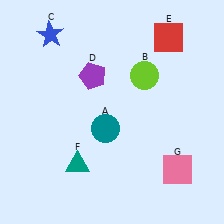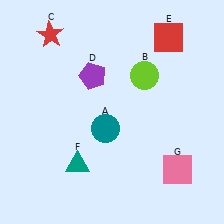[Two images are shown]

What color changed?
The star (C) changed from blue in Image 1 to red in Image 2.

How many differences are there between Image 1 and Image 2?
There is 1 difference between the two images.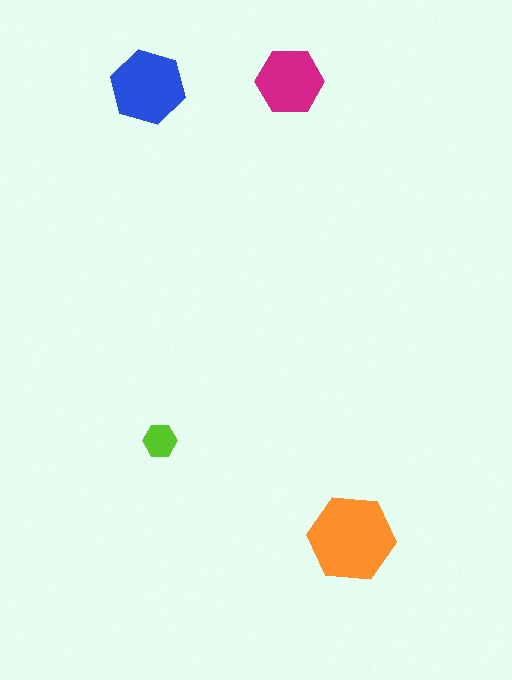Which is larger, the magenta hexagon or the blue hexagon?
The blue one.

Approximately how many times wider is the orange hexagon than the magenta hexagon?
About 1.5 times wider.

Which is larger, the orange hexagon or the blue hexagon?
The orange one.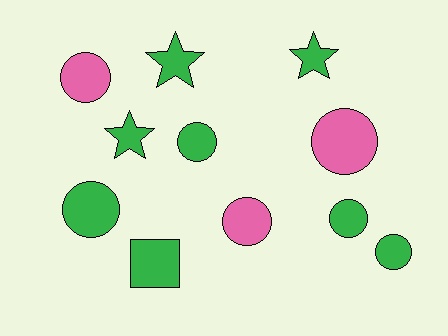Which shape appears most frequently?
Circle, with 7 objects.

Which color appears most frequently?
Green, with 8 objects.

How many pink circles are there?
There are 3 pink circles.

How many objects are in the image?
There are 11 objects.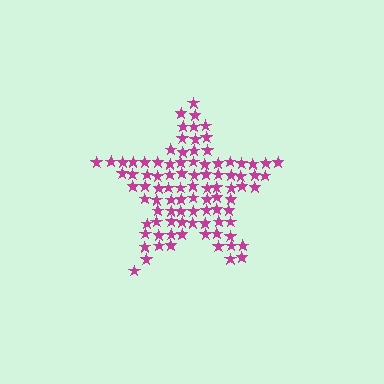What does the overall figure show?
The overall figure shows a star.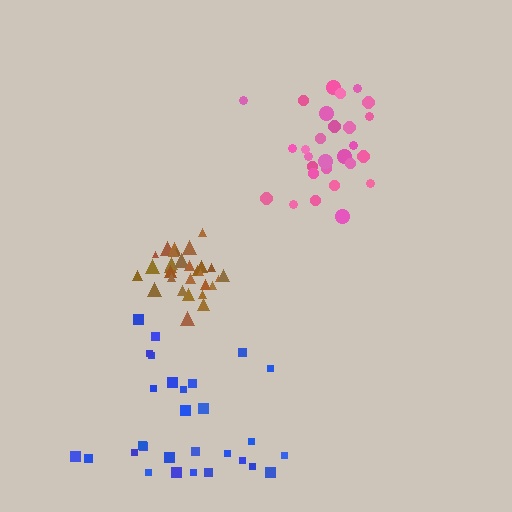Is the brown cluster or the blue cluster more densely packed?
Brown.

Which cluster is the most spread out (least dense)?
Blue.